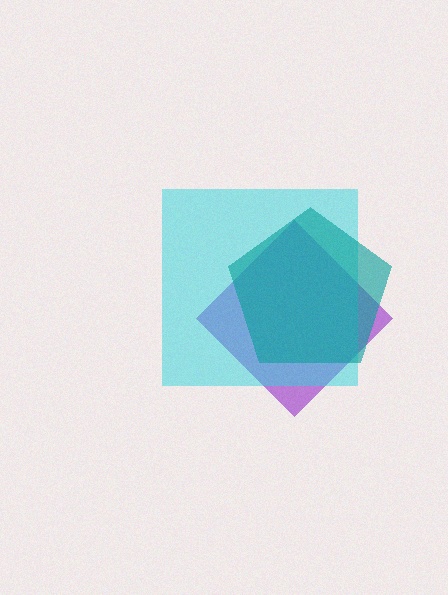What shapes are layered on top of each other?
The layered shapes are: a purple diamond, a cyan square, a teal pentagon.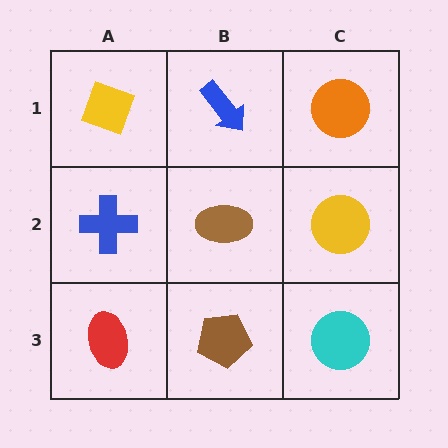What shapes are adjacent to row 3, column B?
A brown ellipse (row 2, column B), a red ellipse (row 3, column A), a cyan circle (row 3, column C).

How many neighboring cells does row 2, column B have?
4.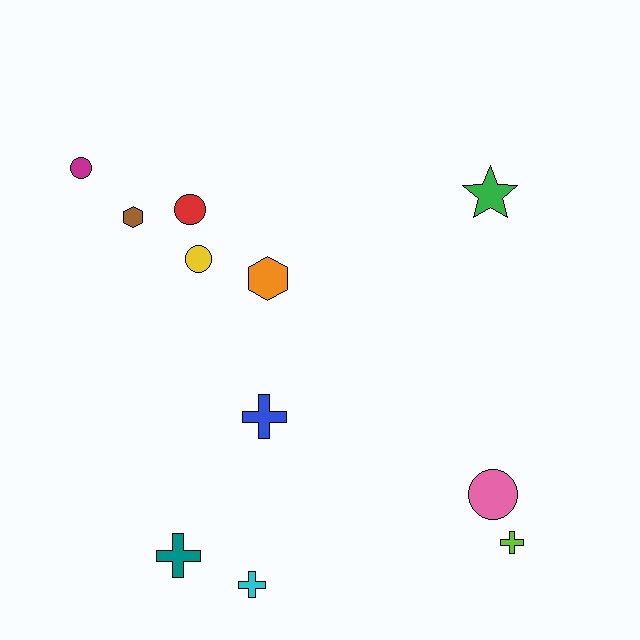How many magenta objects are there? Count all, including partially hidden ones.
There is 1 magenta object.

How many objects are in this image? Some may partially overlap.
There are 11 objects.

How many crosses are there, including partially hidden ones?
There are 4 crosses.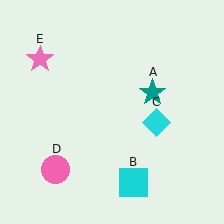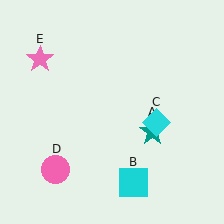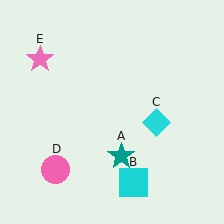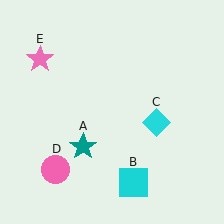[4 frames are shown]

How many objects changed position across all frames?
1 object changed position: teal star (object A).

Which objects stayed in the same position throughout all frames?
Cyan square (object B) and cyan diamond (object C) and pink circle (object D) and pink star (object E) remained stationary.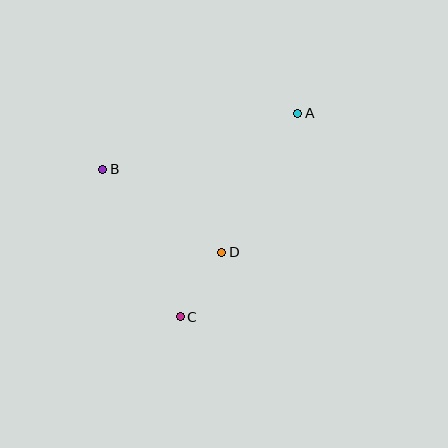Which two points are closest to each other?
Points C and D are closest to each other.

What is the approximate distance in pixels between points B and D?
The distance between B and D is approximately 145 pixels.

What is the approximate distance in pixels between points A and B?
The distance between A and B is approximately 203 pixels.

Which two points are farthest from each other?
Points A and C are farthest from each other.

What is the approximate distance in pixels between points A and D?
The distance between A and D is approximately 159 pixels.